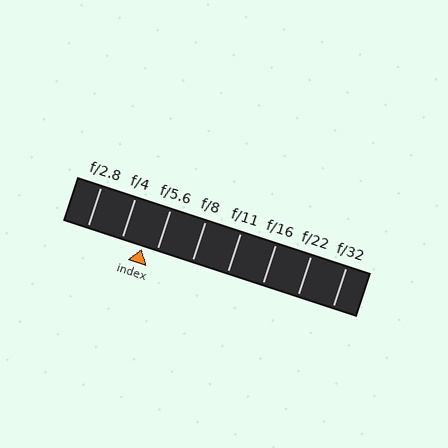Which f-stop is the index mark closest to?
The index mark is closest to f/5.6.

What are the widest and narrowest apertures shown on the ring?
The widest aperture shown is f/2.8 and the narrowest is f/32.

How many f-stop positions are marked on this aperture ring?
There are 8 f-stop positions marked.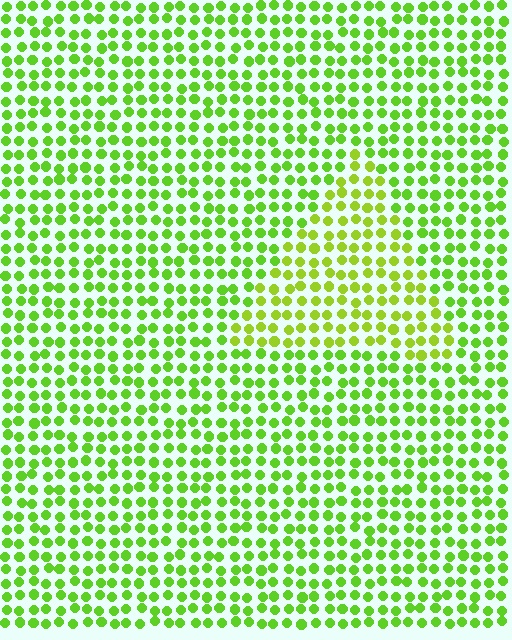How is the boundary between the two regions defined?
The boundary is defined purely by a slight shift in hue (about 21 degrees). Spacing, size, and orientation are identical on both sides.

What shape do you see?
I see a triangle.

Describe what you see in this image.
The image is filled with small lime elements in a uniform arrangement. A triangle-shaped region is visible where the elements are tinted to a slightly different hue, forming a subtle color boundary.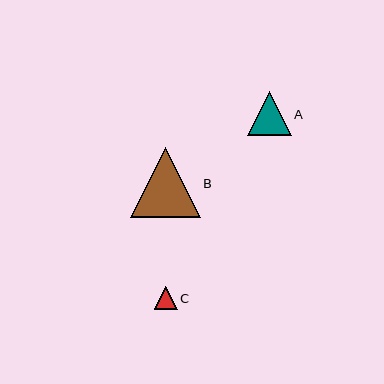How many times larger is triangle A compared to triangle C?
Triangle A is approximately 1.9 times the size of triangle C.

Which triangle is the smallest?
Triangle C is the smallest with a size of approximately 23 pixels.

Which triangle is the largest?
Triangle B is the largest with a size of approximately 69 pixels.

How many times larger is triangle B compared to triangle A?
Triangle B is approximately 1.6 times the size of triangle A.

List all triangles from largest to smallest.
From largest to smallest: B, A, C.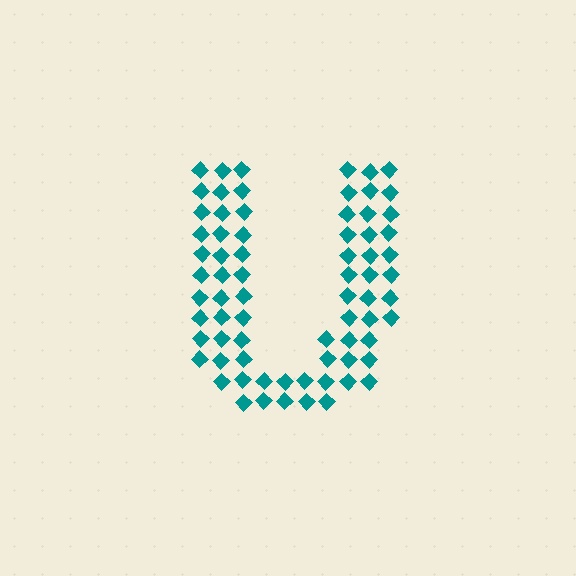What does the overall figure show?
The overall figure shows the letter U.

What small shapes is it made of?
It is made of small diamonds.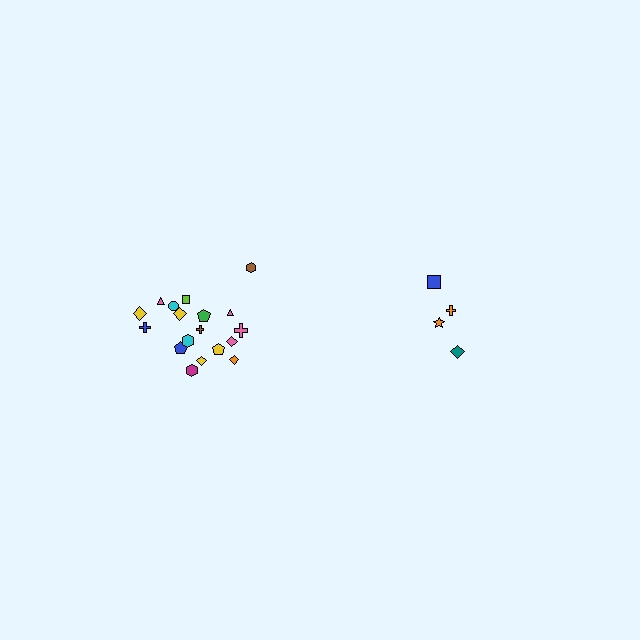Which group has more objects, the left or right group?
The left group.